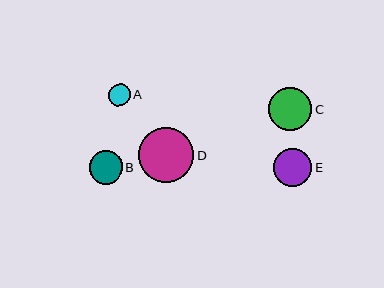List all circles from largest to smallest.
From largest to smallest: D, C, E, B, A.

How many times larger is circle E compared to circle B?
Circle E is approximately 1.1 times the size of circle B.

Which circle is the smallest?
Circle A is the smallest with a size of approximately 22 pixels.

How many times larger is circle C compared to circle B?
Circle C is approximately 1.3 times the size of circle B.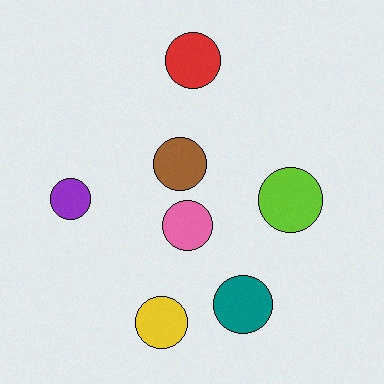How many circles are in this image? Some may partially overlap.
There are 7 circles.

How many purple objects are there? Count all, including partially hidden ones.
There is 1 purple object.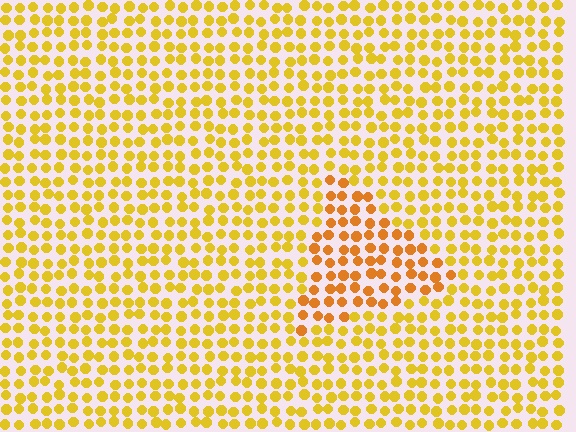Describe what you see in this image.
The image is filled with small yellow elements in a uniform arrangement. A triangle-shaped region is visible where the elements are tinted to a slightly different hue, forming a subtle color boundary.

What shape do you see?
I see a triangle.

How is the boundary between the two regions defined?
The boundary is defined purely by a slight shift in hue (about 23 degrees). Spacing, size, and orientation are identical on both sides.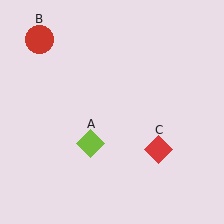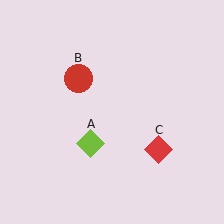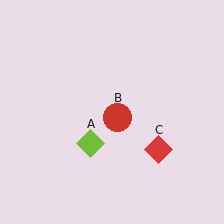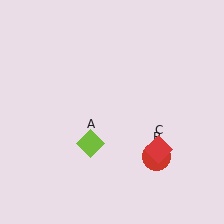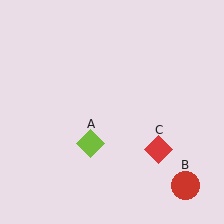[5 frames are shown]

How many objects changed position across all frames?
1 object changed position: red circle (object B).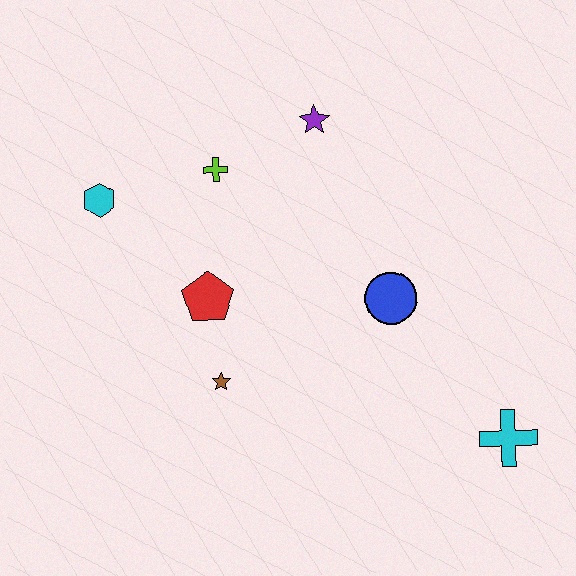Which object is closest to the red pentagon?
The brown star is closest to the red pentagon.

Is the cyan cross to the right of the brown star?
Yes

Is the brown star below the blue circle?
Yes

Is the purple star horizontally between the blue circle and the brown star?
Yes